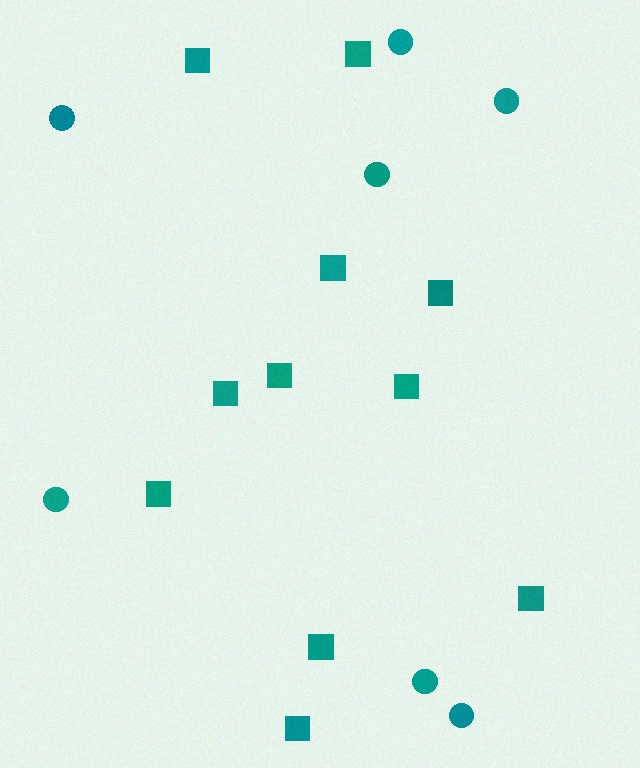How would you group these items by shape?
There are 2 groups: one group of circles (7) and one group of squares (11).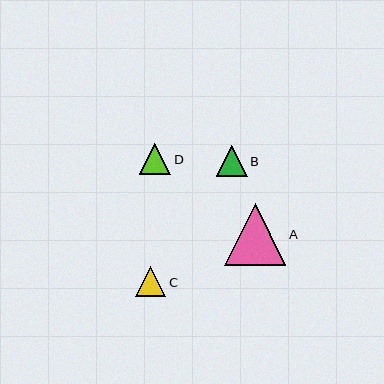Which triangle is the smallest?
Triangle C is the smallest with a size of approximately 30 pixels.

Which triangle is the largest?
Triangle A is the largest with a size of approximately 62 pixels.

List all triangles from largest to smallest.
From largest to smallest: A, D, B, C.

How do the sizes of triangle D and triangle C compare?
Triangle D and triangle C are approximately the same size.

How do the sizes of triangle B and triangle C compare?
Triangle B and triangle C are approximately the same size.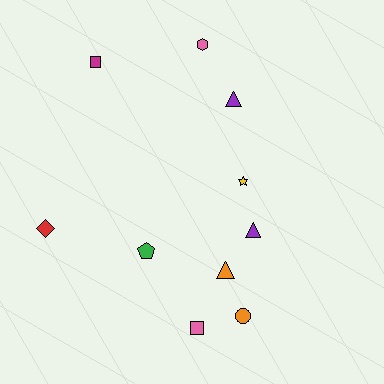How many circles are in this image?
There is 1 circle.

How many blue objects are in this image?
There are no blue objects.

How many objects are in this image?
There are 10 objects.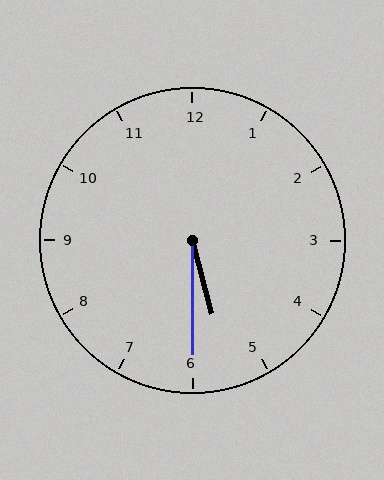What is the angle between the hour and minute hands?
Approximately 15 degrees.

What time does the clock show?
5:30.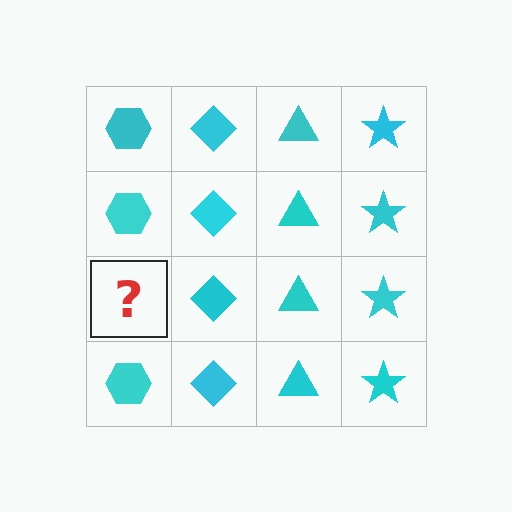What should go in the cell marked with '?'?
The missing cell should contain a cyan hexagon.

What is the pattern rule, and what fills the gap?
The rule is that each column has a consistent shape. The gap should be filled with a cyan hexagon.